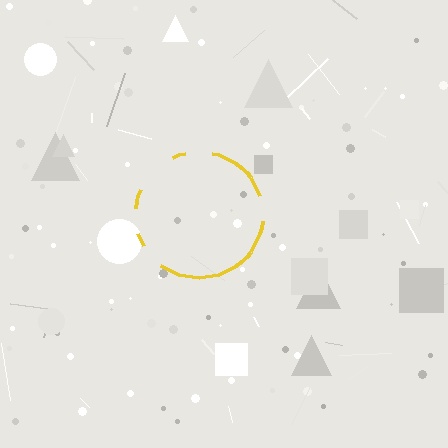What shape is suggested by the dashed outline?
The dashed outline suggests a circle.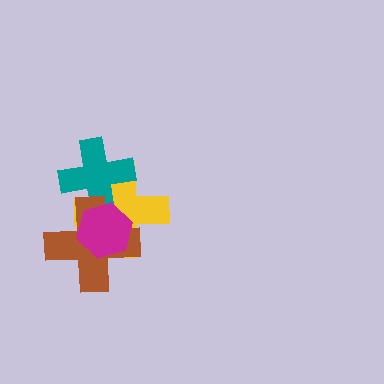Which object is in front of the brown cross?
The magenta hexagon is in front of the brown cross.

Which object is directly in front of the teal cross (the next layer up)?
The brown cross is directly in front of the teal cross.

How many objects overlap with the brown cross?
3 objects overlap with the brown cross.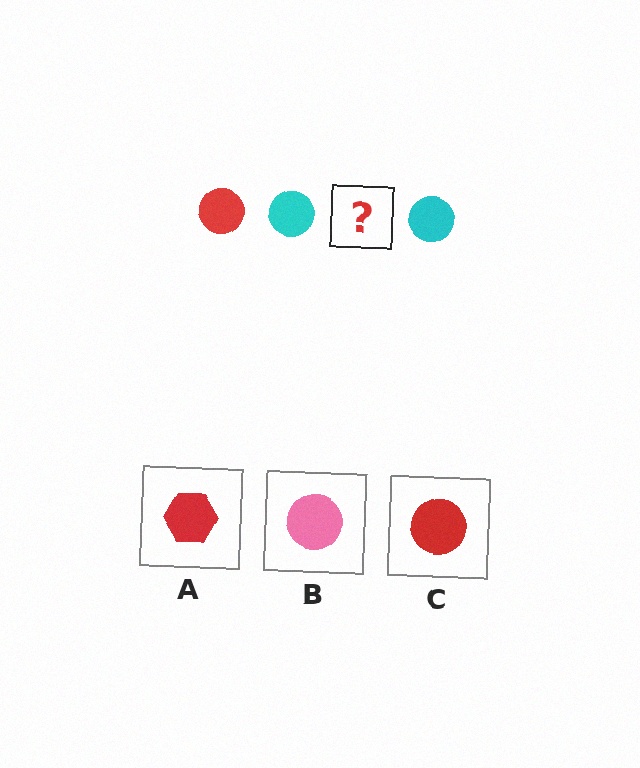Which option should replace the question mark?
Option C.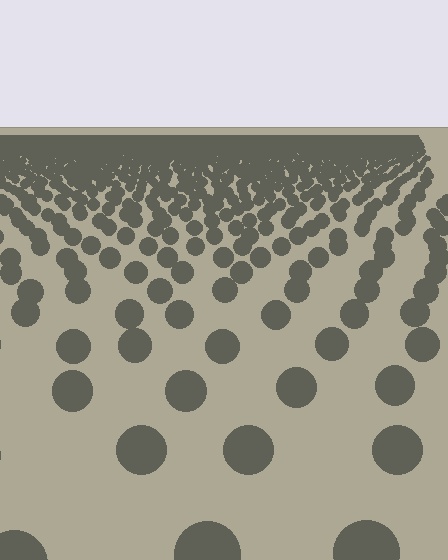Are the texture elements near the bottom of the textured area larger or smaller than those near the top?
Larger. Near the bottom, elements are closer to the viewer and appear at a bigger on-screen size.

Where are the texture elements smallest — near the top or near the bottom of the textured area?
Near the top.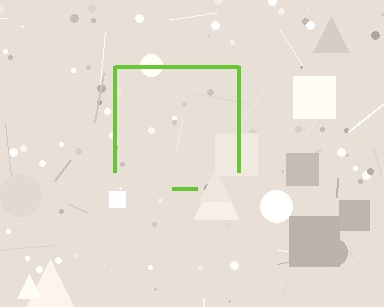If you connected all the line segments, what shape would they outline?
They would outline a square.